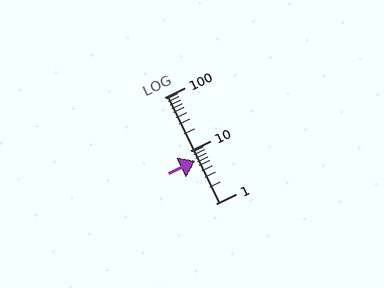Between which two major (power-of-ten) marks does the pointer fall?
The pointer is between 1 and 10.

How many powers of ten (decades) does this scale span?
The scale spans 2 decades, from 1 to 100.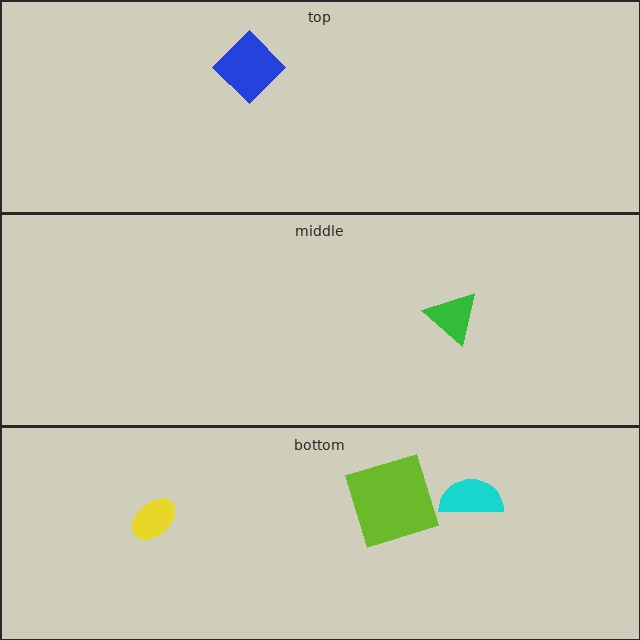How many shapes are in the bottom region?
3.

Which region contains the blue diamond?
The top region.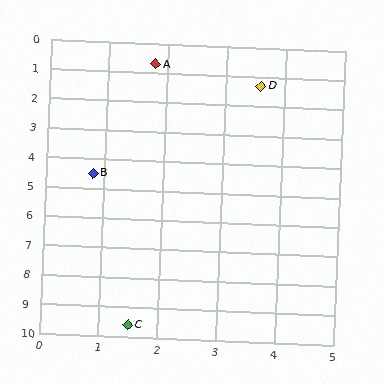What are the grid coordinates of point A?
Point A is at approximately (1.8, 0.7).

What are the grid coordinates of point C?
Point C is at approximately (1.5, 9.6).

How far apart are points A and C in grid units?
Points A and C are about 8.9 grid units apart.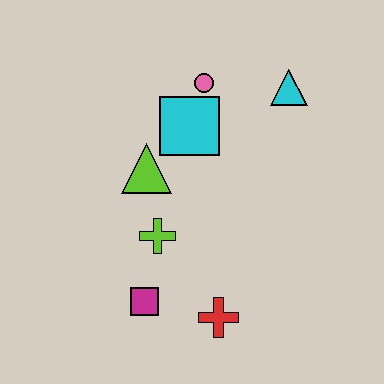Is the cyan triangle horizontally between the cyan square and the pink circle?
No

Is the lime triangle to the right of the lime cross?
No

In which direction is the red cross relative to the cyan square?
The red cross is below the cyan square.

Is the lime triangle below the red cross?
No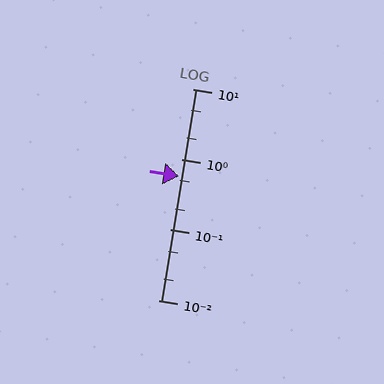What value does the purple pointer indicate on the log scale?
The pointer indicates approximately 0.58.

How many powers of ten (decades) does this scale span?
The scale spans 3 decades, from 0.01 to 10.